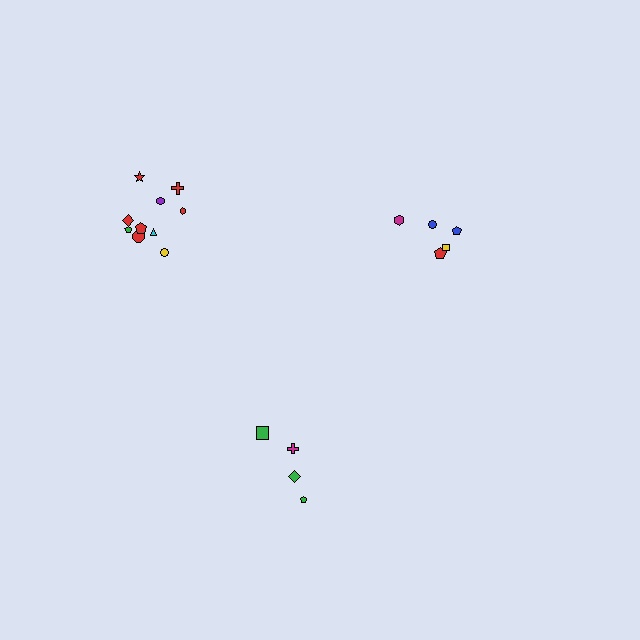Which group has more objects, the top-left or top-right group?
The top-left group.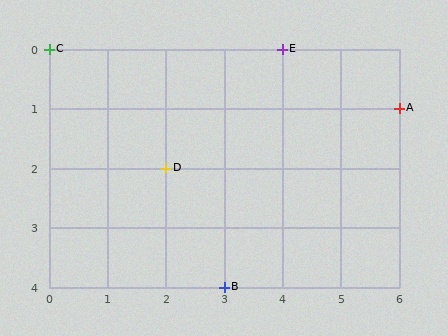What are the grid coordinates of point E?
Point E is at grid coordinates (4, 0).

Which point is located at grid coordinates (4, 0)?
Point E is at (4, 0).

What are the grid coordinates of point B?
Point B is at grid coordinates (3, 4).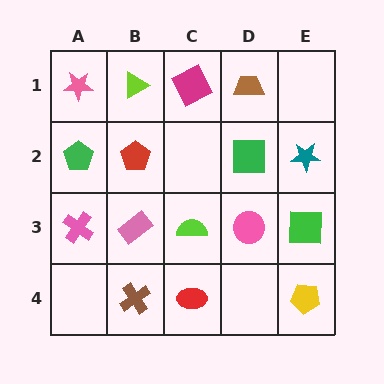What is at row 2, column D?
A green square.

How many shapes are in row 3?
5 shapes.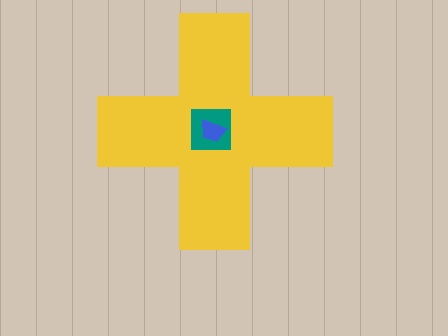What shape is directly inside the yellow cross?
The teal square.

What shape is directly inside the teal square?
The blue trapezoid.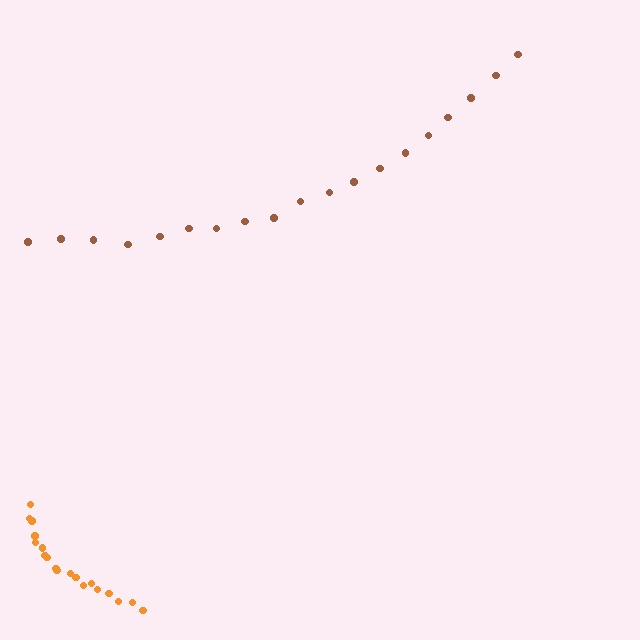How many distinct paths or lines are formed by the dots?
There are 2 distinct paths.